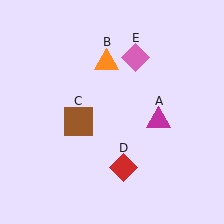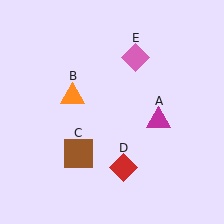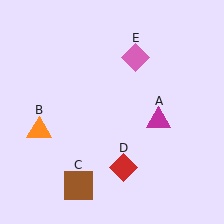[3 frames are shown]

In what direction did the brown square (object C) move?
The brown square (object C) moved down.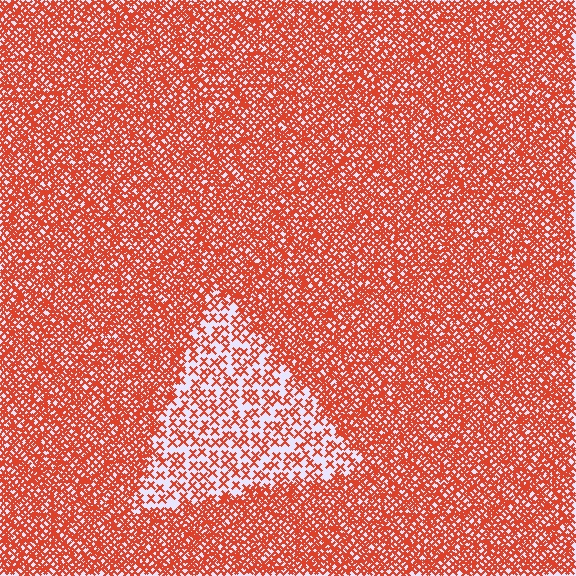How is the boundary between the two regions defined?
The boundary is defined by a change in element density (approximately 2.5x ratio). All elements are the same color, size, and shape.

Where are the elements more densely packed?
The elements are more densely packed outside the triangle boundary.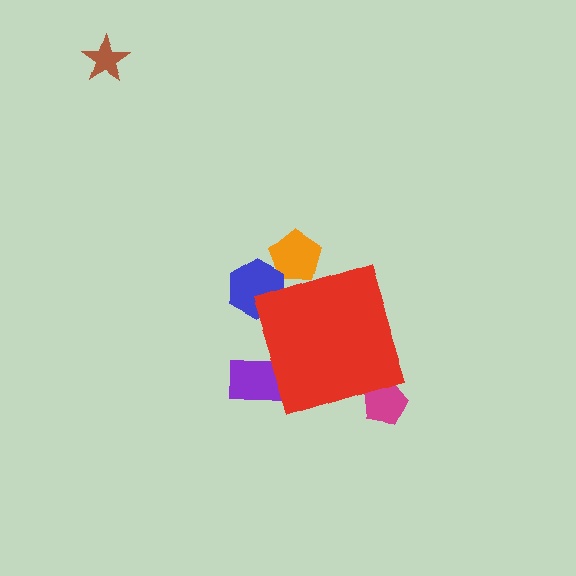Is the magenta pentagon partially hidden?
Yes, the magenta pentagon is partially hidden behind the red diamond.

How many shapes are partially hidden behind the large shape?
4 shapes are partially hidden.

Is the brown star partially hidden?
No, the brown star is fully visible.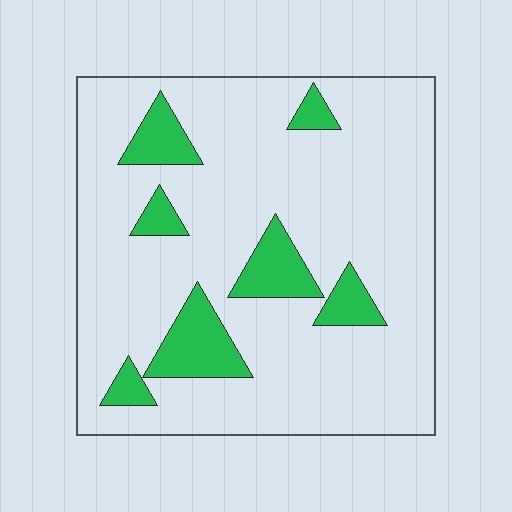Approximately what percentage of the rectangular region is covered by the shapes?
Approximately 15%.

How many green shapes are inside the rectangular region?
7.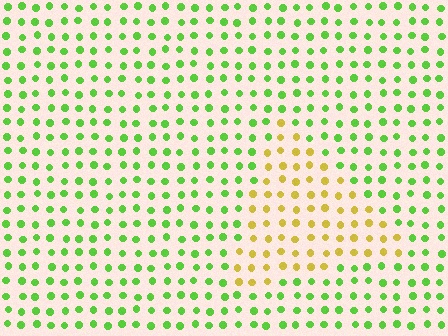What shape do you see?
I see a triangle.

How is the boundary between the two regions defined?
The boundary is defined purely by a slight shift in hue (about 55 degrees). Spacing, size, and orientation are identical on both sides.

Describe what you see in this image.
The image is filled with small lime elements in a uniform arrangement. A triangle-shaped region is visible where the elements are tinted to a slightly different hue, forming a subtle color boundary.